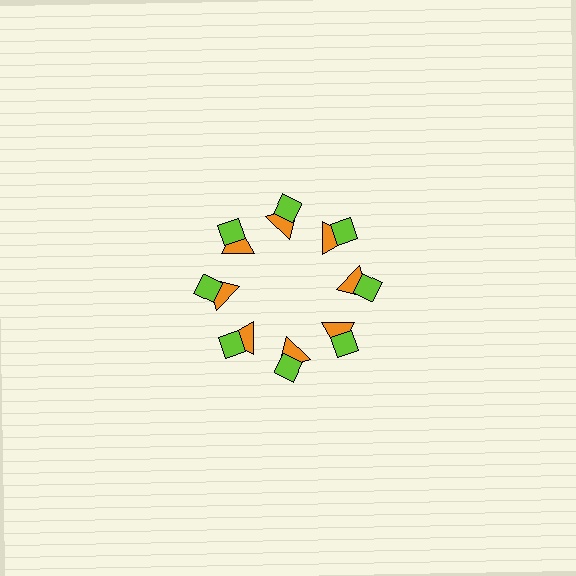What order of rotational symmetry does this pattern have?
This pattern has 8-fold rotational symmetry.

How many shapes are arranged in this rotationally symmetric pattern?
There are 16 shapes, arranged in 8 groups of 2.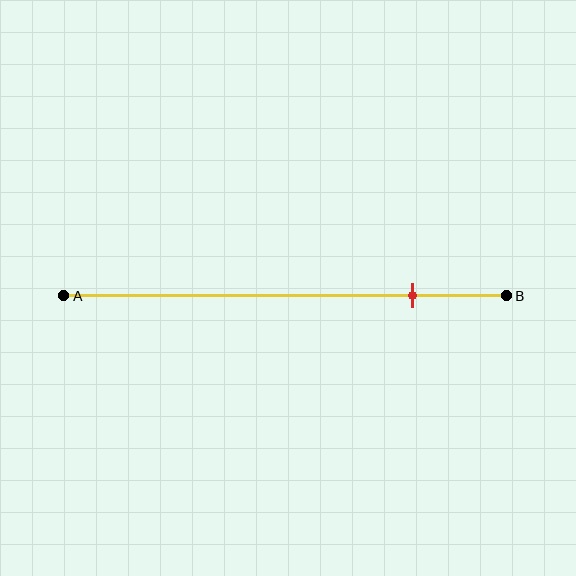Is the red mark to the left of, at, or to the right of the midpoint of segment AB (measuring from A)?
The red mark is to the right of the midpoint of segment AB.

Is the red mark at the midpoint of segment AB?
No, the mark is at about 80% from A, not at the 50% midpoint.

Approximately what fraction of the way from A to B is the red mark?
The red mark is approximately 80% of the way from A to B.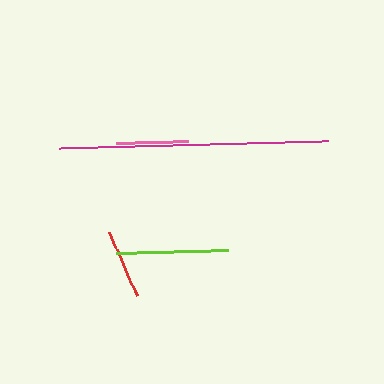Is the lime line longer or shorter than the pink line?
The lime line is longer than the pink line.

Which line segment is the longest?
The magenta line is the longest at approximately 269 pixels.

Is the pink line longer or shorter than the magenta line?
The magenta line is longer than the pink line.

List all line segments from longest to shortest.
From longest to shortest: magenta, lime, pink, red.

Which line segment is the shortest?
The red line is the shortest at approximately 69 pixels.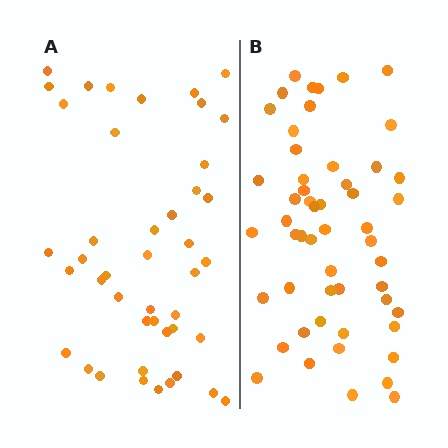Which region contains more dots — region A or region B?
Region B (the right region) has more dots.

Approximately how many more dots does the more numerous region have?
Region B has roughly 8 or so more dots than region A.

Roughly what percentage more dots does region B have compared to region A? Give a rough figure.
About 20% more.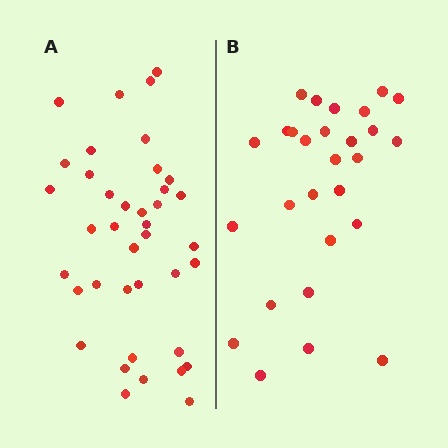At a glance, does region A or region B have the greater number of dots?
Region A (the left region) has more dots.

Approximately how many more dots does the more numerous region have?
Region A has roughly 12 or so more dots than region B.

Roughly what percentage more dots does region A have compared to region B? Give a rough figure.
About 40% more.